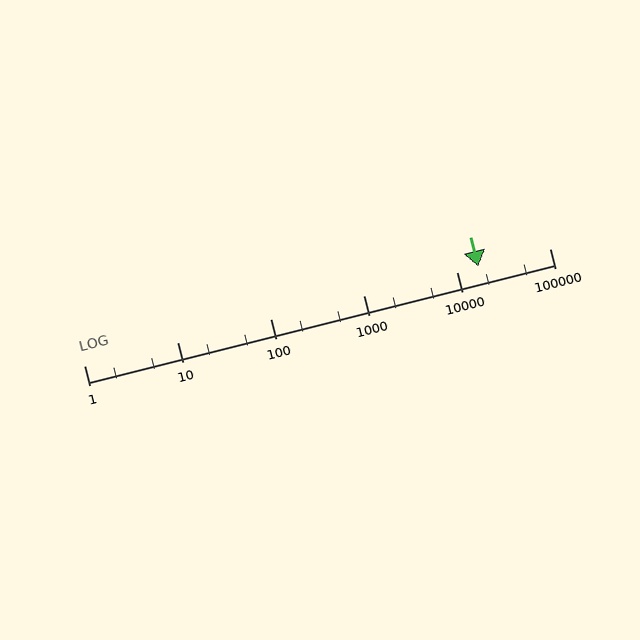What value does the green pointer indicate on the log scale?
The pointer indicates approximately 17000.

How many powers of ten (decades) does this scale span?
The scale spans 5 decades, from 1 to 100000.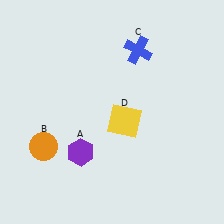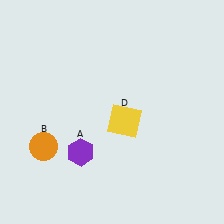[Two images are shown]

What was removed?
The blue cross (C) was removed in Image 2.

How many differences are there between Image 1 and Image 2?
There is 1 difference between the two images.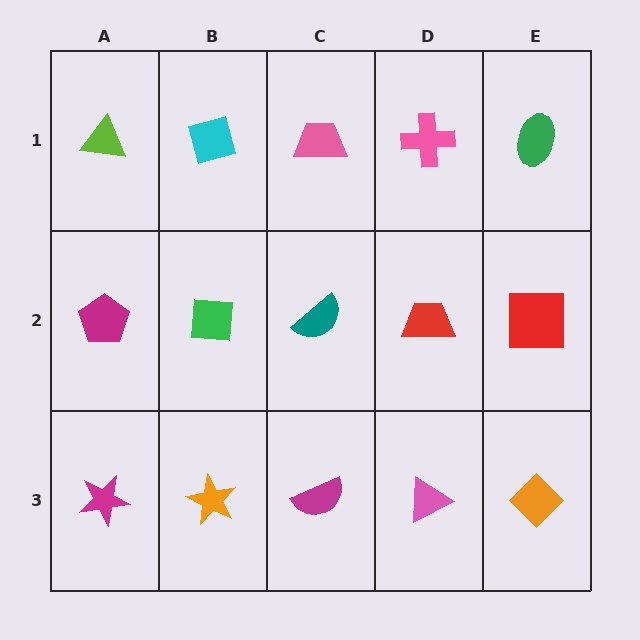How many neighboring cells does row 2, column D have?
4.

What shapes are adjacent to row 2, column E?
A green ellipse (row 1, column E), an orange diamond (row 3, column E), a red trapezoid (row 2, column D).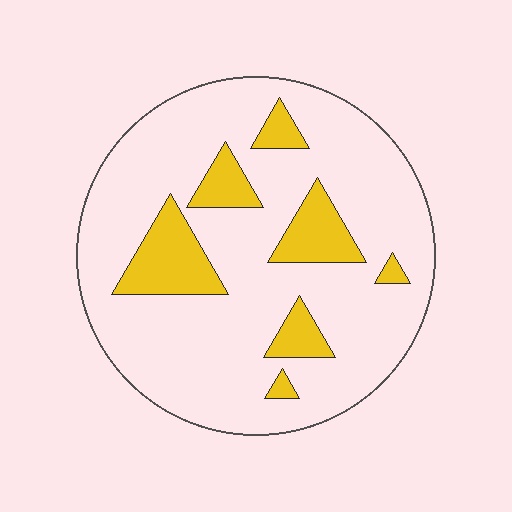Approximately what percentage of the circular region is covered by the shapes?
Approximately 20%.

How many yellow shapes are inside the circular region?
7.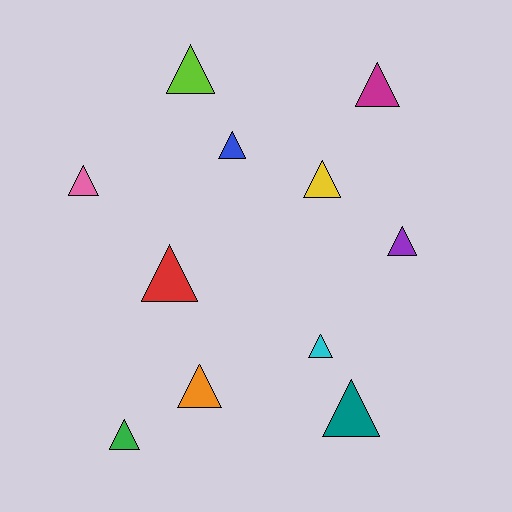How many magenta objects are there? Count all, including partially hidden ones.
There is 1 magenta object.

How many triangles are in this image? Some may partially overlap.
There are 11 triangles.